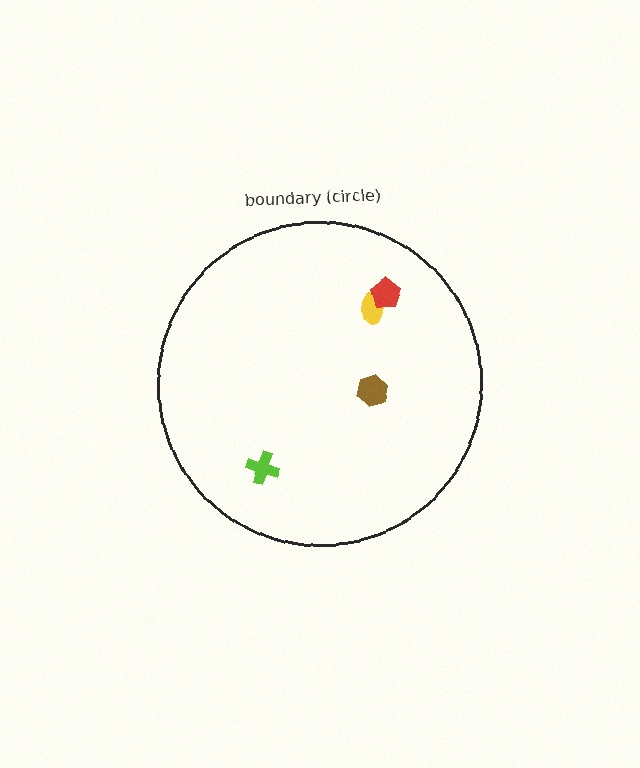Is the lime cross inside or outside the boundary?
Inside.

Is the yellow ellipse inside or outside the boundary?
Inside.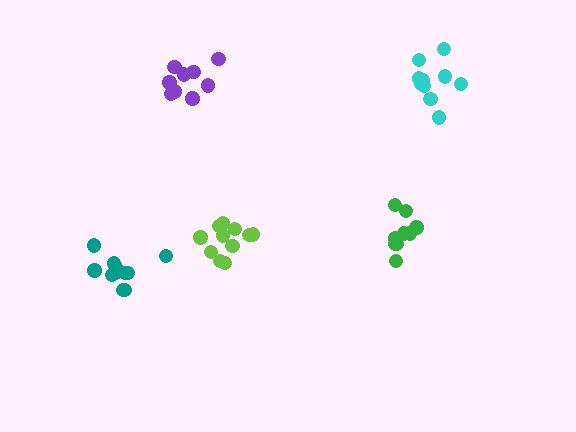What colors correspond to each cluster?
The clusters are colored: teal, cyan, green, purple, lime.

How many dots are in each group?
Group 1: 11 dots, Group 2: 10 dots, Group 3: 10 dots, Group 4: 9 dots, Group 5: 11 dots (51 total).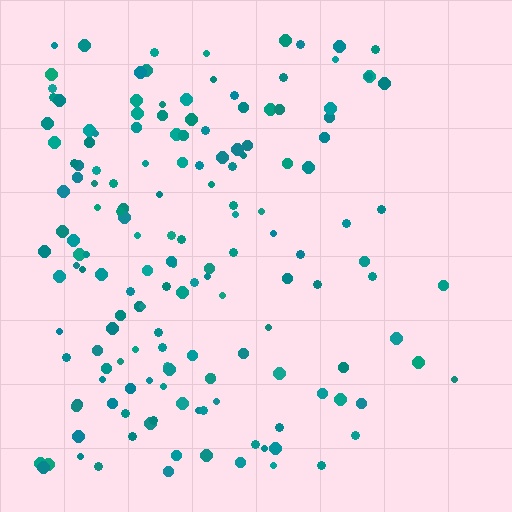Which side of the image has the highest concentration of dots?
The left.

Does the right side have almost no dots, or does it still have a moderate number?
Still a moderate number, just noticeably fewer than the left.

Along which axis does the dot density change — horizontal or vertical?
Horizontal.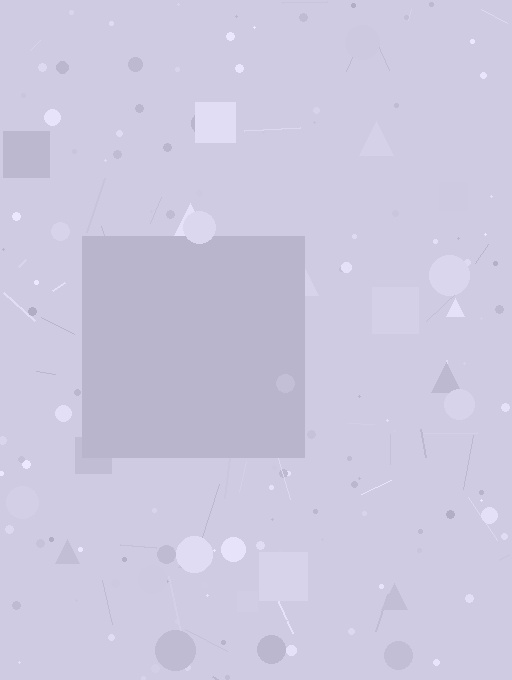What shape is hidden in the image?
A square is hidden in the image.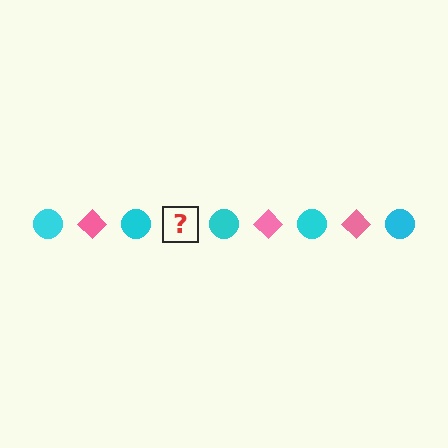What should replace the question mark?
The question mark should be replaced with a pink diamond.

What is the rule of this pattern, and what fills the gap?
The rule is that the pattern alternates between cyan circle and pink diamond. The gap should be filled with a pink diamond.